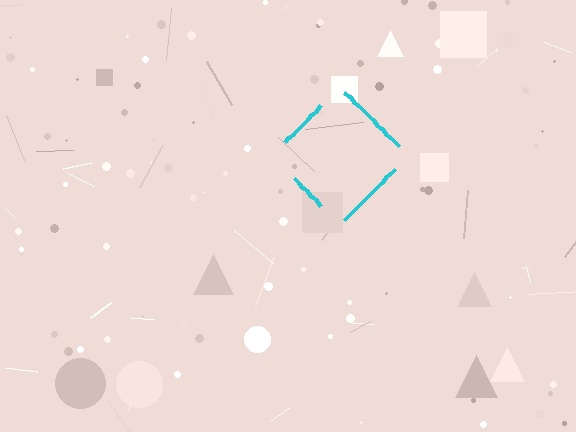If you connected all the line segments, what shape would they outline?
They would outline a diamond.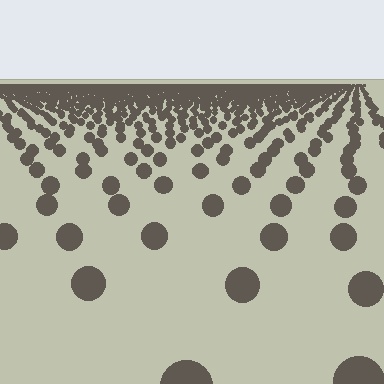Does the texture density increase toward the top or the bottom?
Density increases toward the top.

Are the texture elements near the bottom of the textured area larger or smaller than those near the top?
Larger. Near the bottom, elements are closer to the viewer and appear at a bigger on-screen size.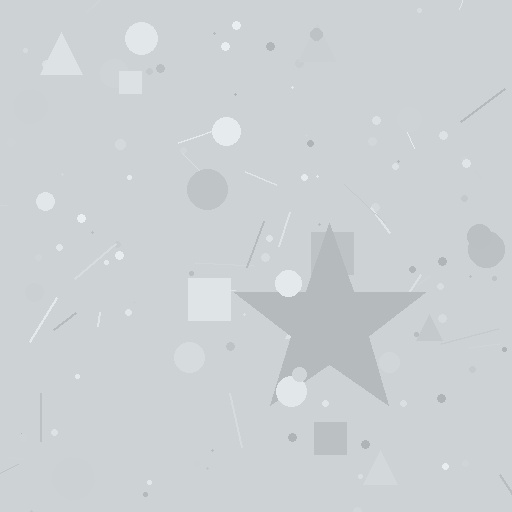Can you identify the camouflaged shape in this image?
The camouflaged shape is a star.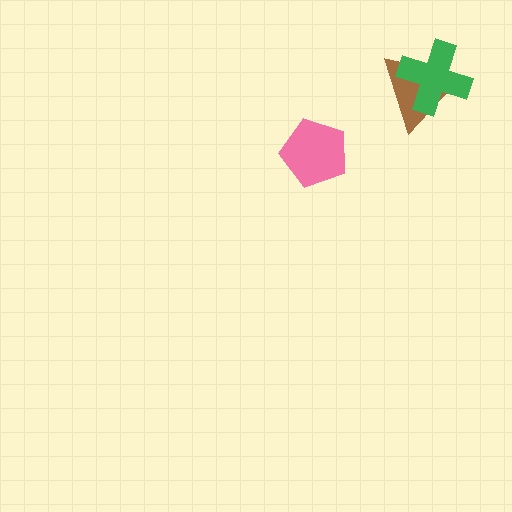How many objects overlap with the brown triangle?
1 object overlaps with the brown triangle.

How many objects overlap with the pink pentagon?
0 objects overlap with the pink pentagon.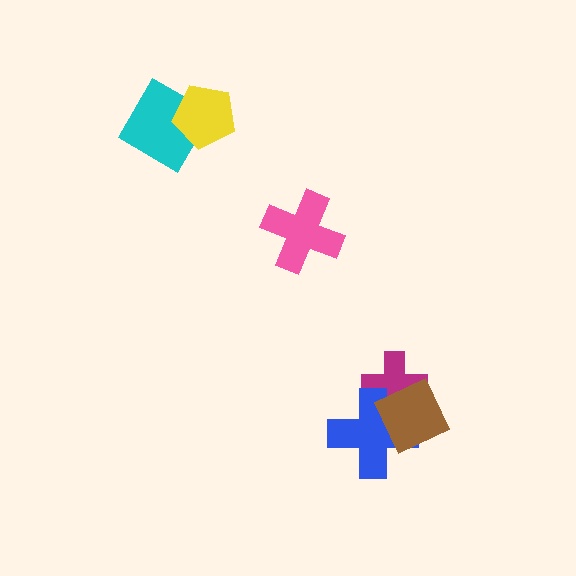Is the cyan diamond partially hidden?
Yes, it is partially covered by another shape.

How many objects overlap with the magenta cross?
2 objects overlap with the magenta cross.